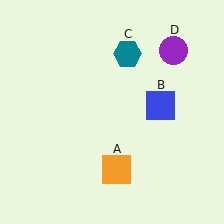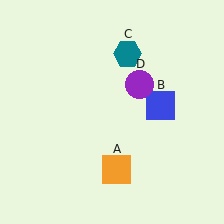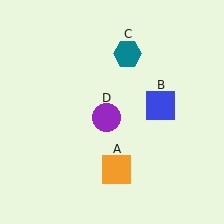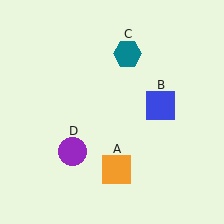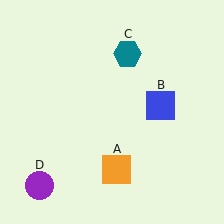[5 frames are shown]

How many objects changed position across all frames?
1 object changed position: purple circle (object D).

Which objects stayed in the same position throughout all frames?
Orange square (object A) and blue square (object B) and teal hexagon (object C) remained stationary.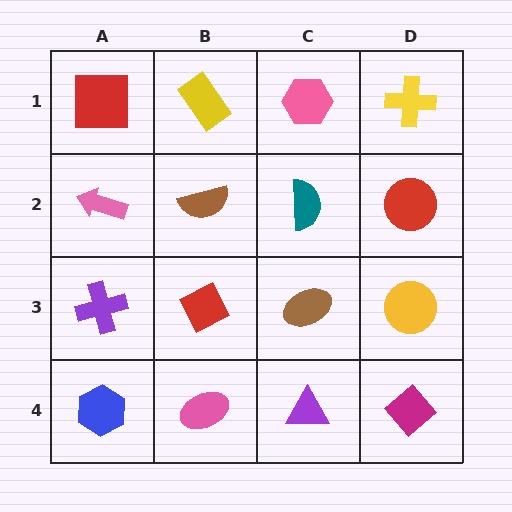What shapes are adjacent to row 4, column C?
A brown ellipse (row 3, column C), a pink ellipse (row 4, column B), a magenta diamond (row 4, column D).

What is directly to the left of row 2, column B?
A pink arrow.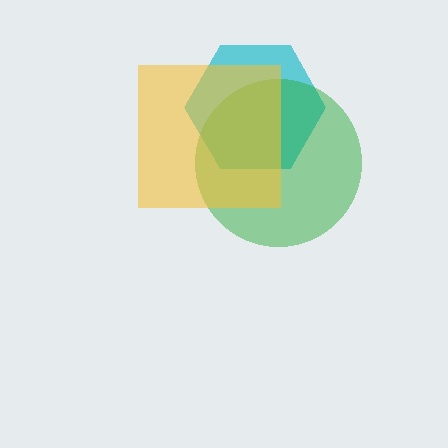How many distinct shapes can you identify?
There are 3 distinct shapes: a cyan hexagon, a green circle, a yellow square.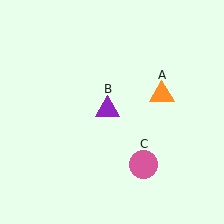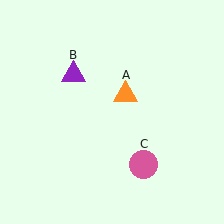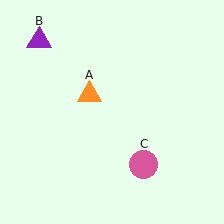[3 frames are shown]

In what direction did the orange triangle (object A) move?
The orange triangle (object A) moved left.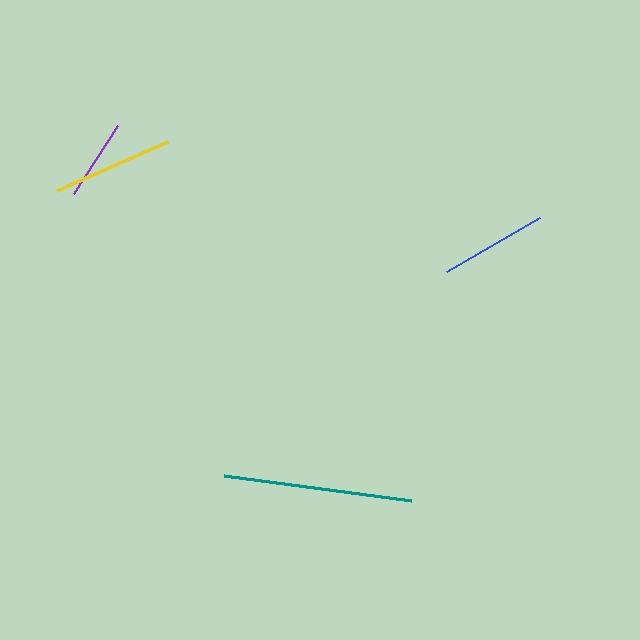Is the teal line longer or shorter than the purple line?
The teal line is longer than the purple line.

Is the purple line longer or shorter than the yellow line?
The yellow line is longer than the purple line.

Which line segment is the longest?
The teal line is the longest at approximately 188 pixels.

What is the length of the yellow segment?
The yellow segment is approximately 122 pixels long.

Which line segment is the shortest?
The purple line is the shortest at approximately 81 pixels.